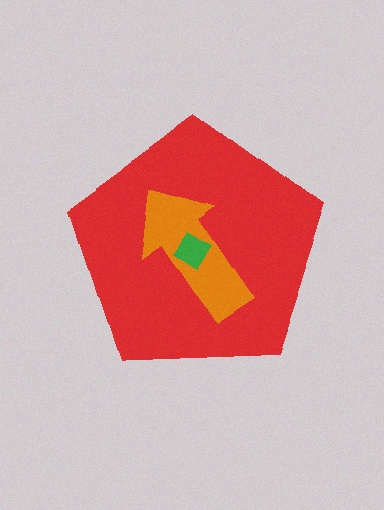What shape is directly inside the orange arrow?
The green diamond.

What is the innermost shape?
The green diamond.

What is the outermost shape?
The red pentagon.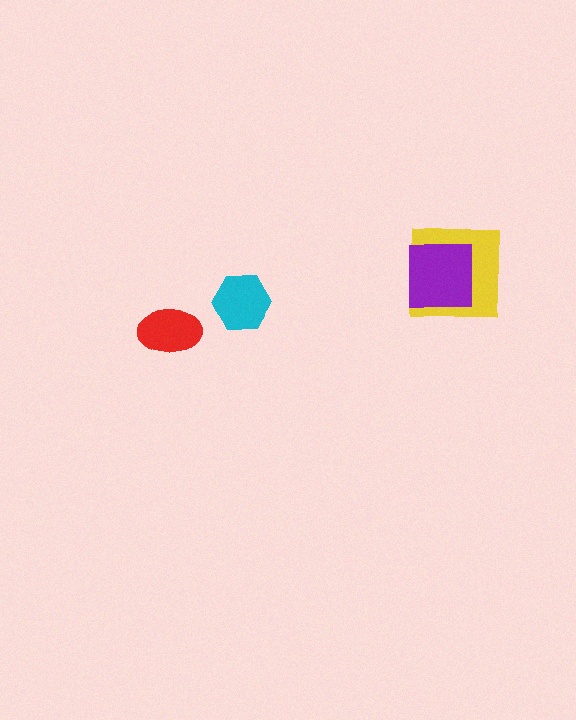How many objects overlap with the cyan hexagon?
0 objects overlap with the cyan hexagon.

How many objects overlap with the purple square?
1 object overlaps with the purple square.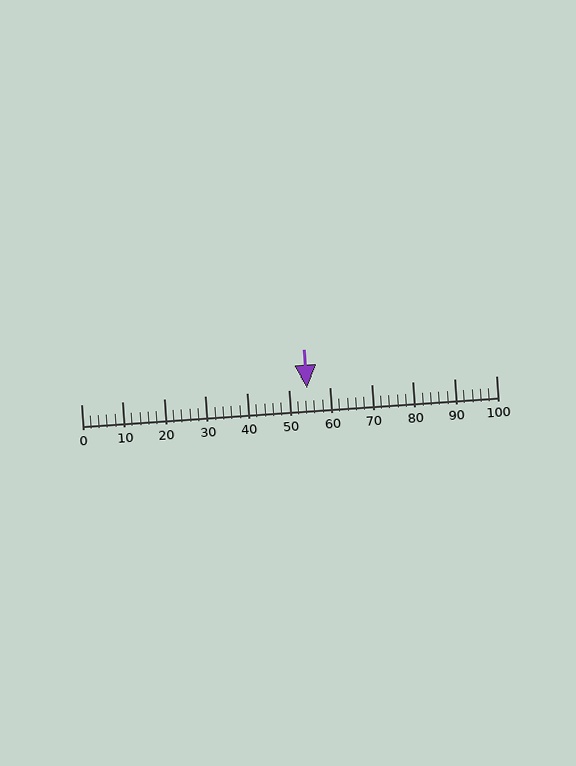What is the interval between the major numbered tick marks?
The major tick marks are spaced 10 units apart.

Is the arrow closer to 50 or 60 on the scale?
The arrow is closer to 50.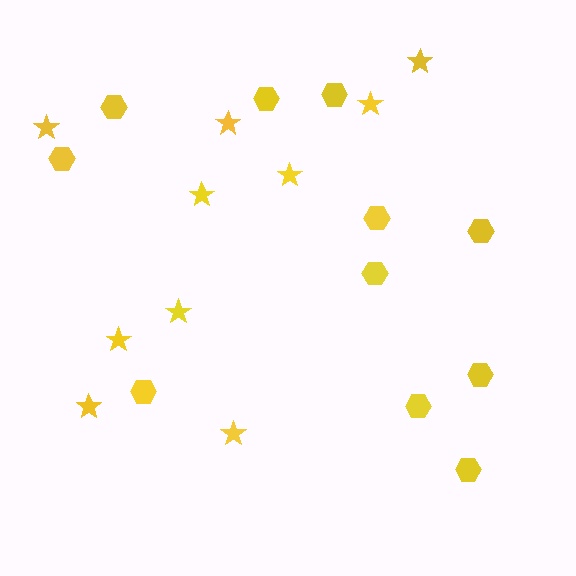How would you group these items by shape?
There are 2 groups: one group of stars (10) and one group of hexagons (11).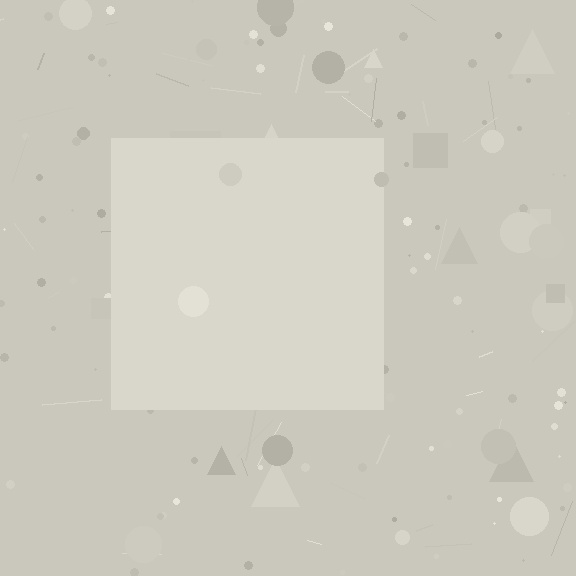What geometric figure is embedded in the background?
A square is embedded in the background.